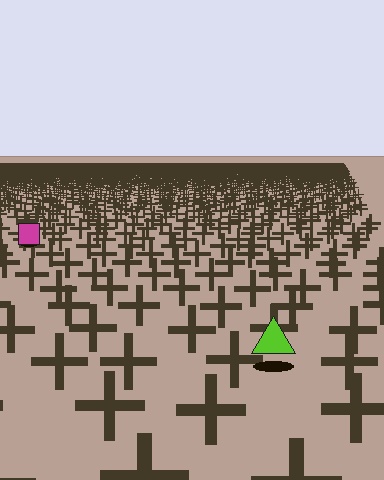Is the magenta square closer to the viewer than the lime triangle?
No. The lime triangle is closer — you can tell from the texture gradient: the ground texture is coarser near it.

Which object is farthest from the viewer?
The magenta square is farthest from the viewer. It appears smaller and the ground texture around it is denser.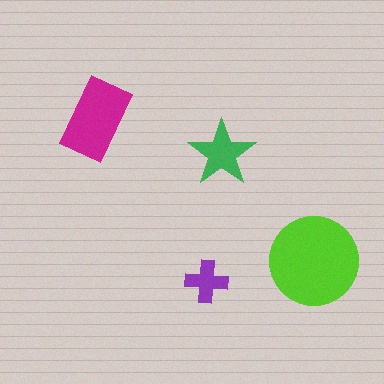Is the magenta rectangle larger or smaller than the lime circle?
Smaller.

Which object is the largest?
The lime circle.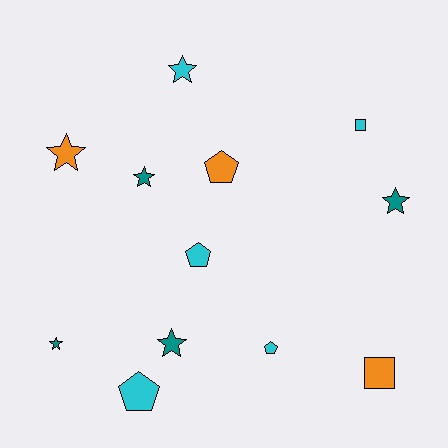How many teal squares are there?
There are no teal squares.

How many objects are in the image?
There are 12 objects.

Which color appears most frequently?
Cyan, with 5 objects.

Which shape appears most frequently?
Star, with 6 objects.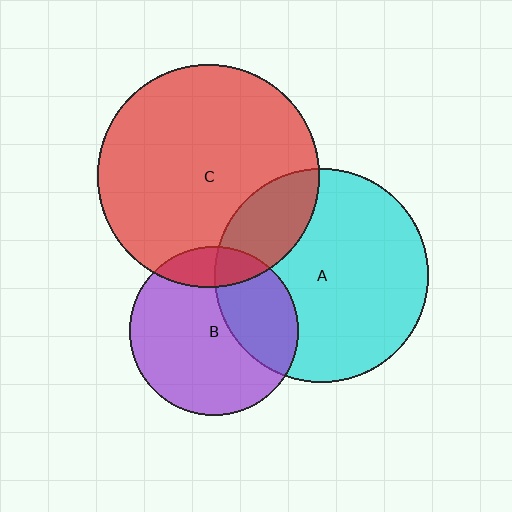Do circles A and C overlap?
Yes.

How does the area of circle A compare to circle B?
Approximately 1.6 times.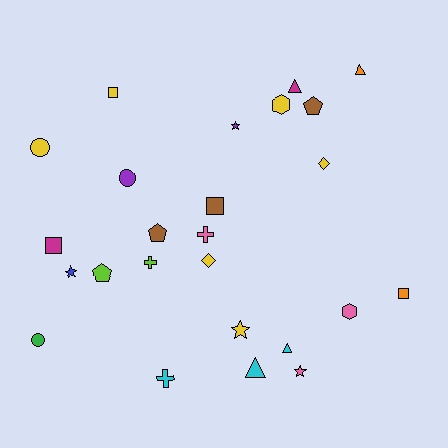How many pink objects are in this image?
There are 3 pink objects.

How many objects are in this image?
There are 25 objects.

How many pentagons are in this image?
There are 3 pentagons.